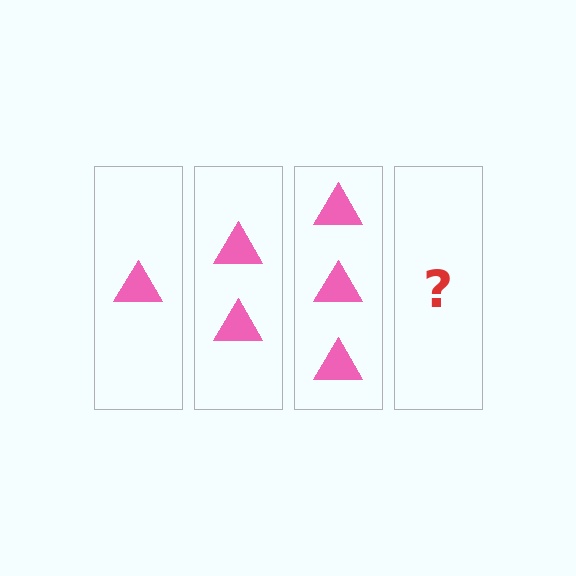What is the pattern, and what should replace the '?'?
The pattern is that each step adds one more triangle. The '?' should be 4 triangles.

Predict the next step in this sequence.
The next step is 4 triangles.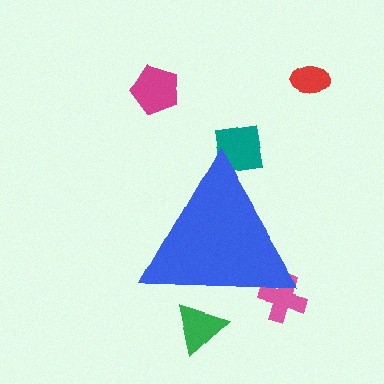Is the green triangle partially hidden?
Yes, the green triangle is partially hidden behind the blue triangle.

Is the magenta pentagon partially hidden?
No, the magenta pentagon is fully visible.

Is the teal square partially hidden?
Yes, the teal square is partially hidden behind the blue triangle.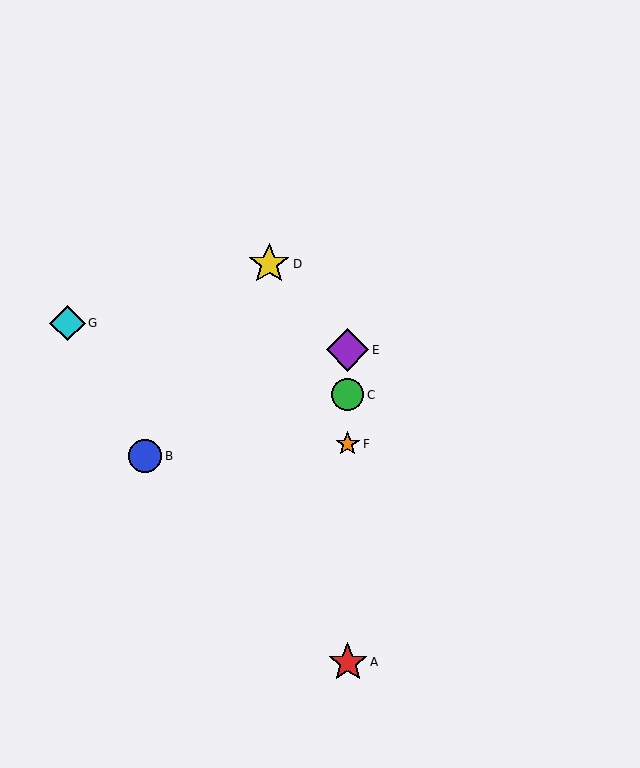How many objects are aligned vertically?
4 objects (A, C, E, F) are aligned vertically.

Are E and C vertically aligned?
Yes, both are at x≈348.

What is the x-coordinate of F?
Object F is at x≈348.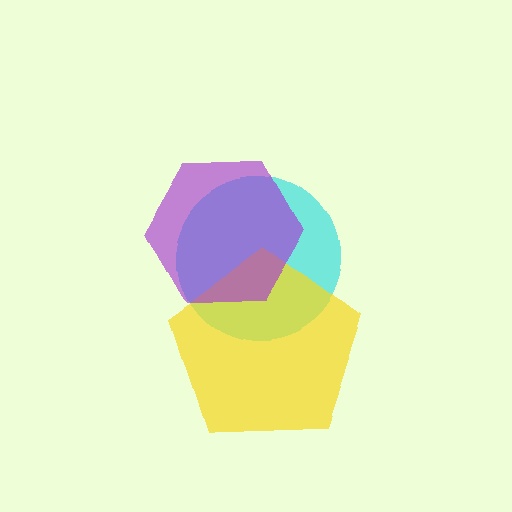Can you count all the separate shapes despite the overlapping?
Yes, there are 3 separate shapes.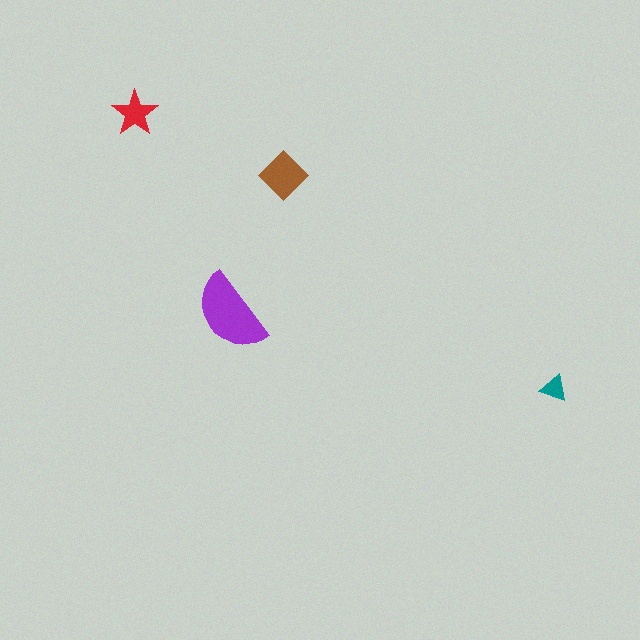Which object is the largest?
The purple semicircle.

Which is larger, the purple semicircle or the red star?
The purple semicircle.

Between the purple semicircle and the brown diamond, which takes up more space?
The purple semicircle.